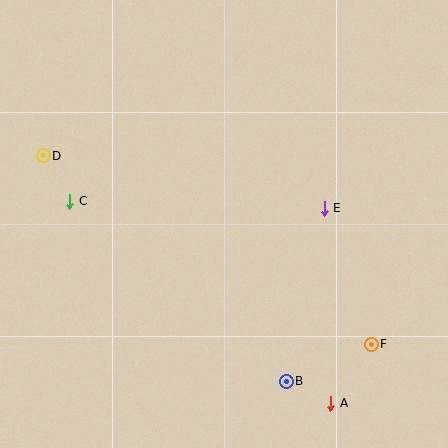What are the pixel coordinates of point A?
Point A is at (331, 403).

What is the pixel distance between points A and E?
The distance between A and E is 195 pixels.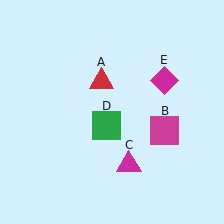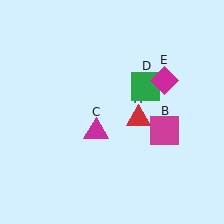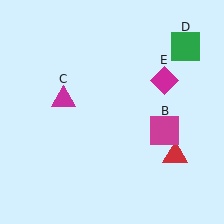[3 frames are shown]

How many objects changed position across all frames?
3 objects changed position: red triangle (object A), magenta triangle (object C), green square (object D).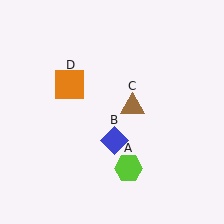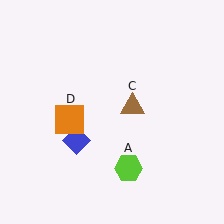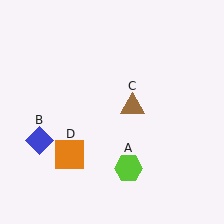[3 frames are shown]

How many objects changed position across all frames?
2 objects changed position: blue diamond (object B), orange square (object D).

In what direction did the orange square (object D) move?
The orange square (object D) moved down.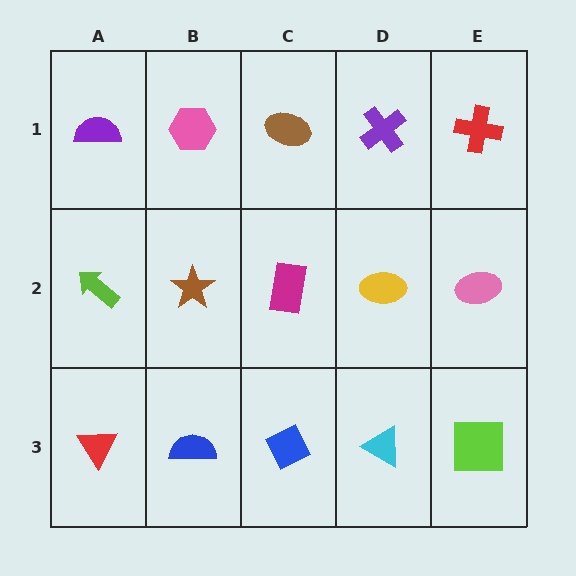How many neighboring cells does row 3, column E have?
2.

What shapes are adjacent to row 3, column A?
A lime arrow (row 2, column A), a blue semicircle (row 3, column B).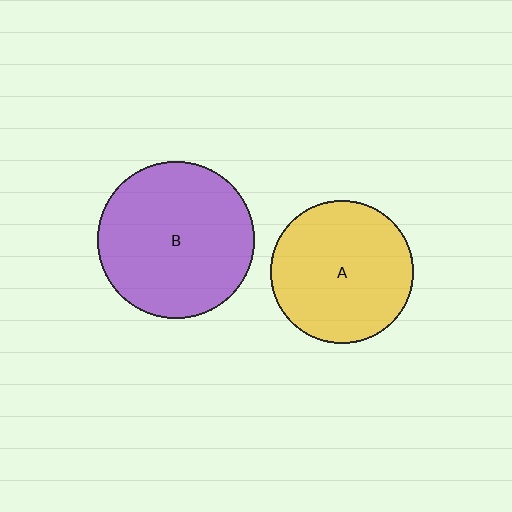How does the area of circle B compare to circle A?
Approximately 1.2 times.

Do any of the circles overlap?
No, none of the circles overlap.